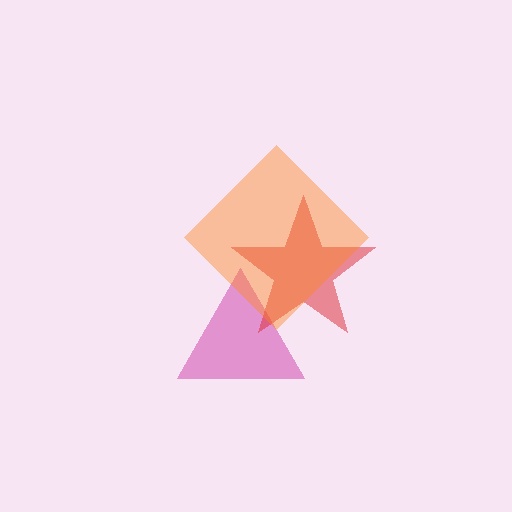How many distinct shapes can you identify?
There are 3 distinct shapes: a magenta triangle, a red star, an orange diamond.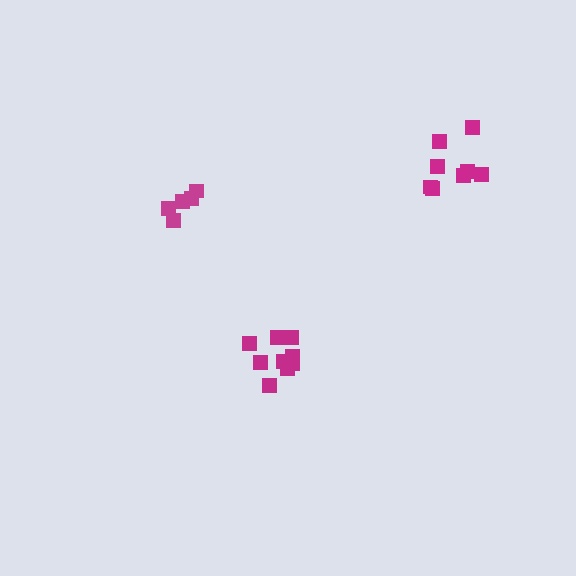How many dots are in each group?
Group 1: 9 dots, Group 2: 8 dots, Group 3: 5 dots (22 total).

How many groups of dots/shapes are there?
There are 3 groups.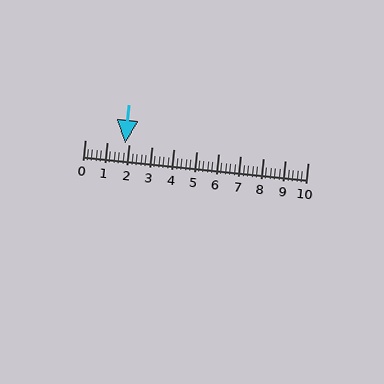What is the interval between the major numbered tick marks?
The major tick marks are spaced 1 units apart.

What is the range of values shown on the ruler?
The ruler shows values from 0 to 10.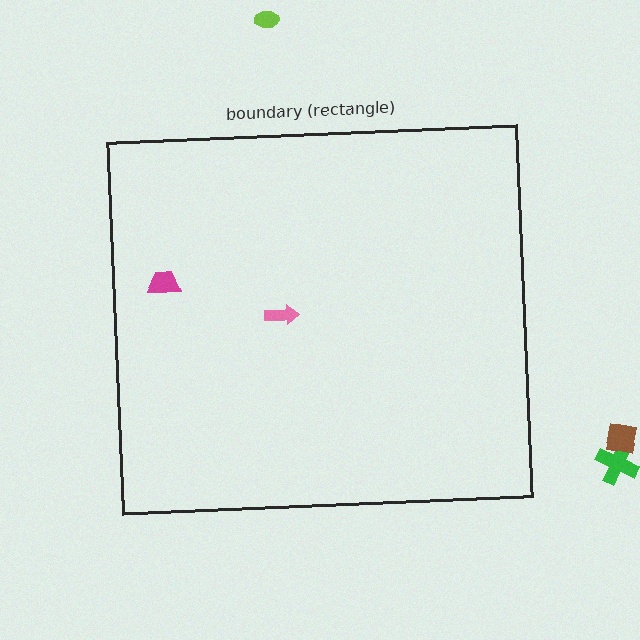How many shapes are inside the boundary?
2 inside, 3 outside.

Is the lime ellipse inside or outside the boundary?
Outside.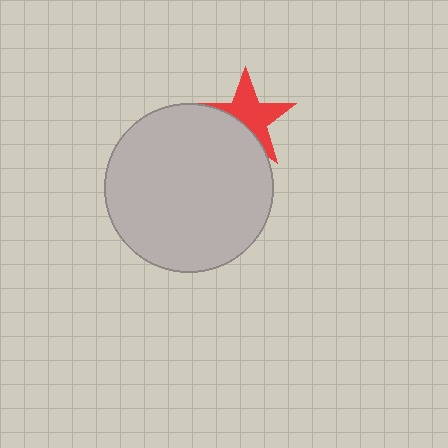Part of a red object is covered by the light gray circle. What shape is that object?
It is a star.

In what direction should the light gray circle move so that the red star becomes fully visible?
The light gray circle should move down. That is the shortest direction to clear the overlap and leave the red star fully visible.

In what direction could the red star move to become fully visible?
The red star could move up. That would shift it out from behind the light gray circle entirely.